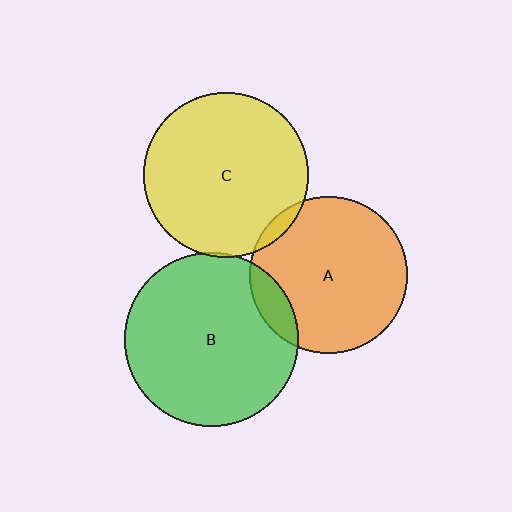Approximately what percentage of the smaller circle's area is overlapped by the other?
Approximately 5%.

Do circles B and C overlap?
Yes.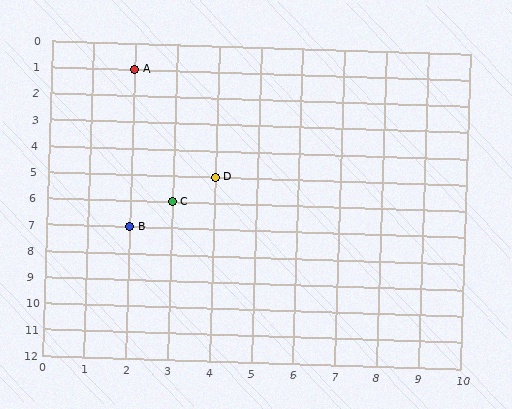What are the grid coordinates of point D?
Point D is at grid coordinates (4, 5).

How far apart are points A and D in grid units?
Points A and D are 2 columns and 4 rows apart (about 4.5 grid units diagonally).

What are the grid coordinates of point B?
Point B is at grid coordinates (2, 7).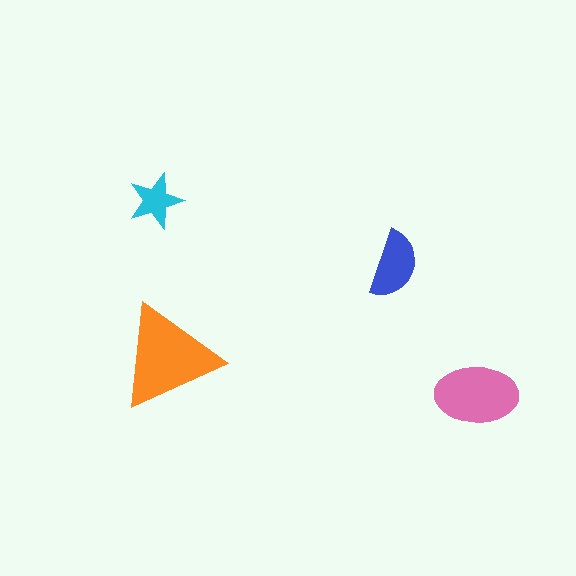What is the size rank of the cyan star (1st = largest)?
4th.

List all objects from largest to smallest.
The orange triangle, the pink ellipse, the blue semicircle, the cyan star.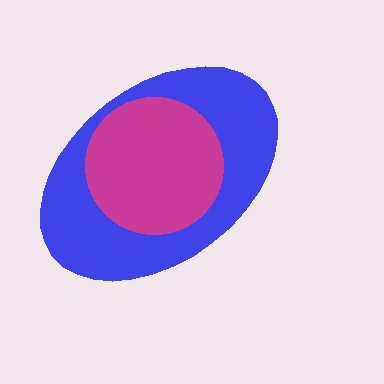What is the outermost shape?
The blue ellipse.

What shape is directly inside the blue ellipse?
The magenta circle.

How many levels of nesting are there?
2.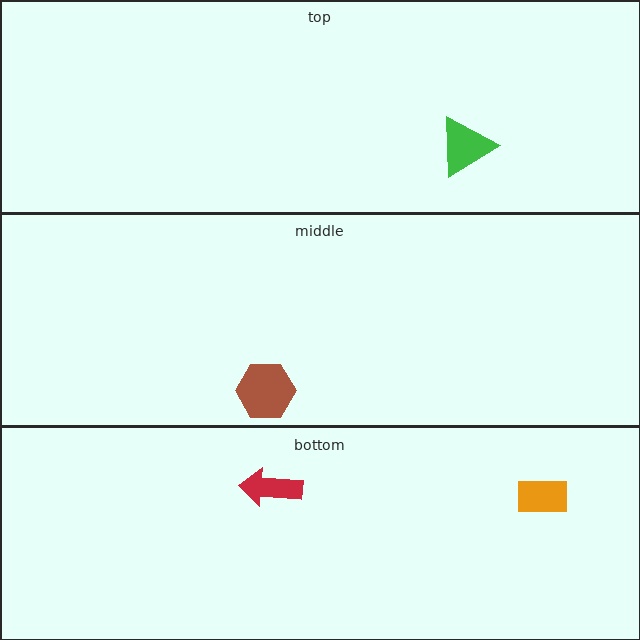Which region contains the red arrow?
The bottom region.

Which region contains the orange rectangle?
The bottom region.